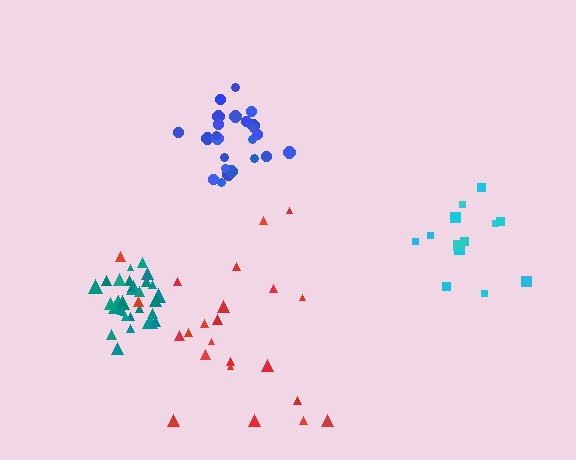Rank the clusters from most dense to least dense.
teal, blue, cyan, red.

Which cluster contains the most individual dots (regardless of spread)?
Teal (31).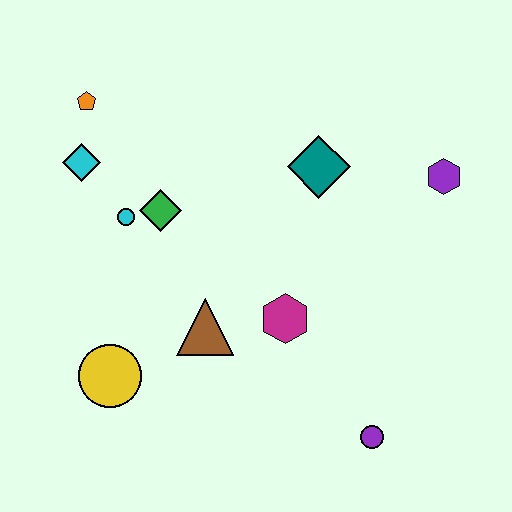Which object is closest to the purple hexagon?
The teal diamond is closest to the purple hexagon.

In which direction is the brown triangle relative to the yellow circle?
The brown triangle is to the right of the yellow circle.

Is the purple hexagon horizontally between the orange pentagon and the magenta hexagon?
No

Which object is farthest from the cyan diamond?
The purple circle is farthest from the cyan diamond.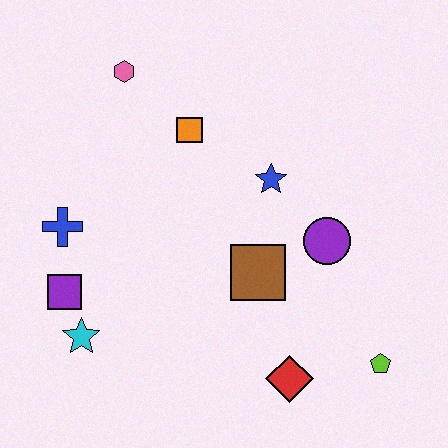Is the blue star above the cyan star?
Yes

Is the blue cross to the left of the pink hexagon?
Yes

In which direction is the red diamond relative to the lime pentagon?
The red diamond is to the left of the lime pentagon.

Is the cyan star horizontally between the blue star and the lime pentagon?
No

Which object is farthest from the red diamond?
The pink hexagon is farthest from the red diamond.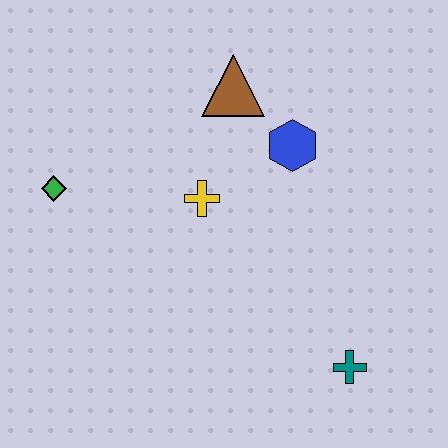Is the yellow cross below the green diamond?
Yes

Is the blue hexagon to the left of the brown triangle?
No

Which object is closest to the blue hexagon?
The brown triangle is closest to the blue hexagon.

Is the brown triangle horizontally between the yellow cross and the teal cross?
Yes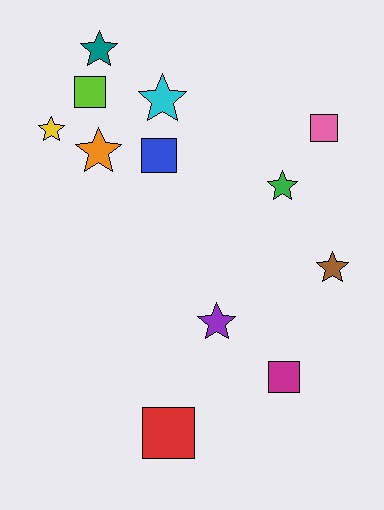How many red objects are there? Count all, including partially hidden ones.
There is 1 red object.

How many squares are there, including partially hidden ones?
There are 5 squares.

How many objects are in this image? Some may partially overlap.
There are 12 objects.